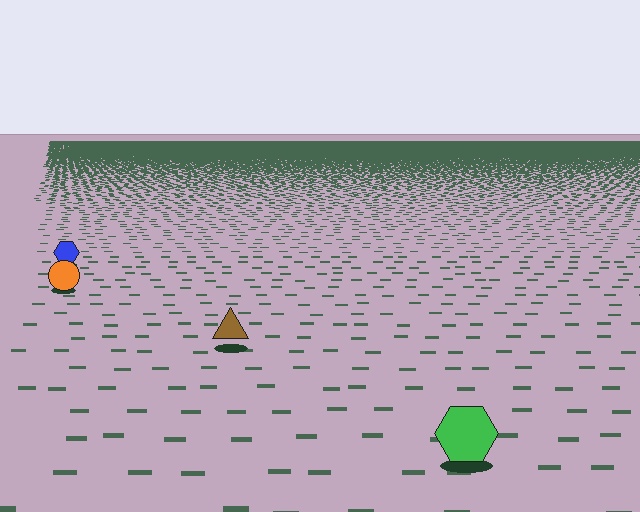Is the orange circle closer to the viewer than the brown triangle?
No. The brown triangle is closer — you can tell from the texture gradient: the ground texture is coarser near it.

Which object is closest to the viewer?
The green hexagon is closest. The texture marks near it are larger and more spread out.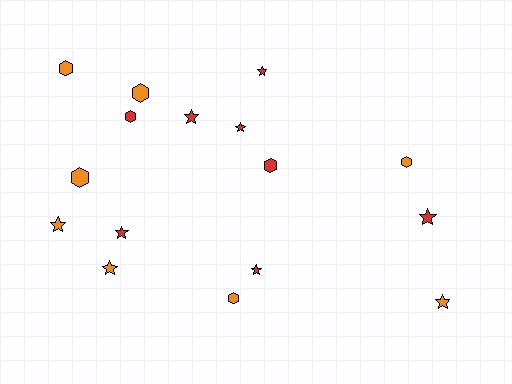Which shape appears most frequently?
Star, with 9 objects.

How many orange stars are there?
There are 3 orange stars.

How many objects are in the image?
There are 16 objects.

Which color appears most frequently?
Red, with 8 objects.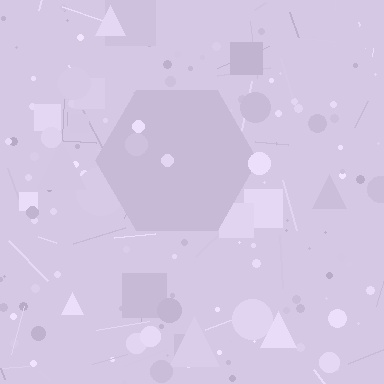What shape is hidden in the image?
A hexagon is hidden in the image.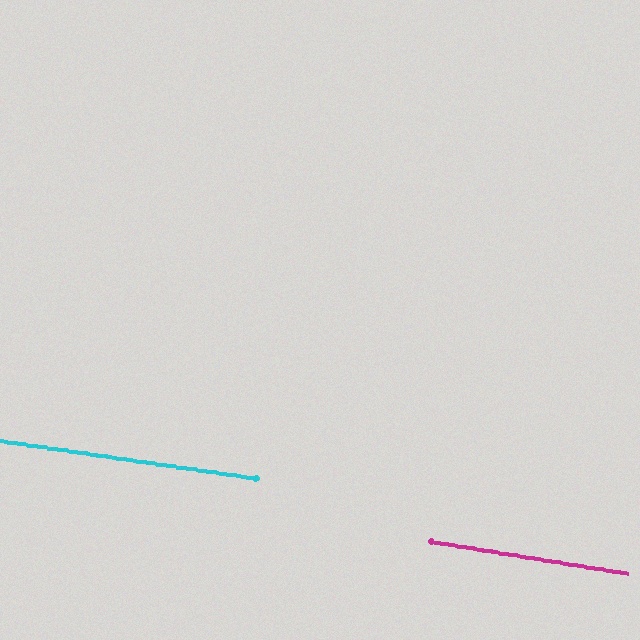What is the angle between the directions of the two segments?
Approximately 1 degree.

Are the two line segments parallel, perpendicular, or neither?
Parallel — their directions differ by only 1.0°.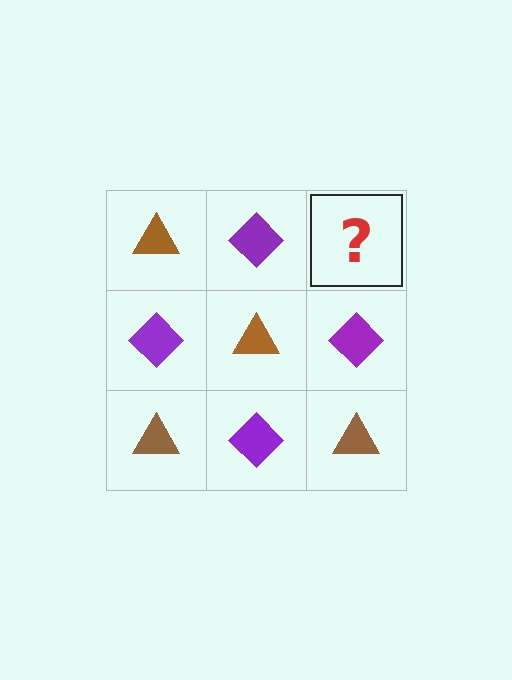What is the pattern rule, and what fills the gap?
The rule is that it alternates brown triangle and purple diamond in a checkerboard pattern. The gap should be filled with a brown triangle.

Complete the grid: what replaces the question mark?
The question mark should be replaced with a brown triangle.